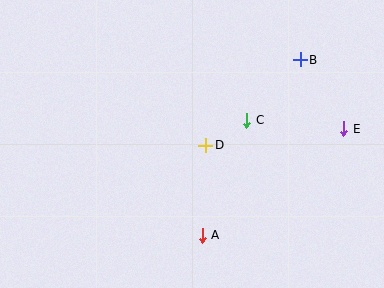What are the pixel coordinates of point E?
Point E is at (343, 129).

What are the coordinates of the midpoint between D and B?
The midpoint between D and B is at (253, 103).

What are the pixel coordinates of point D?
Point D is at (206, 145).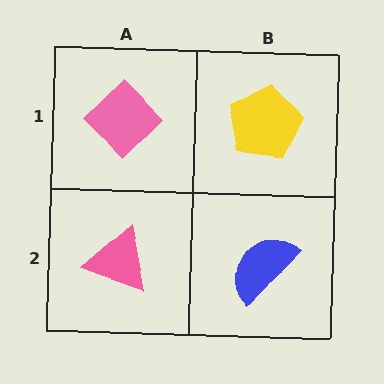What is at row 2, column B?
A blue semicircle.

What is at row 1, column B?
A yellow pentagon.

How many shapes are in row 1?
2 shapes.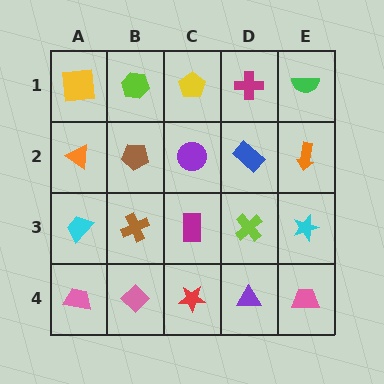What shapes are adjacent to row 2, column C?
A yellow pentagon (row 1, column C), a magenta rectangle (row 3, column C), a brown pentagon (row 2, column B), a blue rectangle (row 2, column D).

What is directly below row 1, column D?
A blue rectangle.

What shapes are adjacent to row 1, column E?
An orange arrow (row 2, column E), a magenta cross (row 1, column D).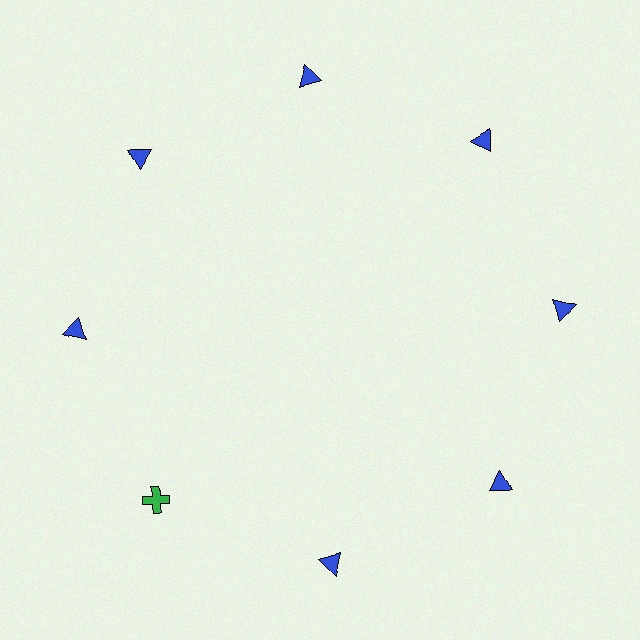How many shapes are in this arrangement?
There are 8 shapes arranged in a ring pattern.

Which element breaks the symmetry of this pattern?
The green cross at roughly the 8 o'clock position breaks the symmetry. All other shapes are blue triangles.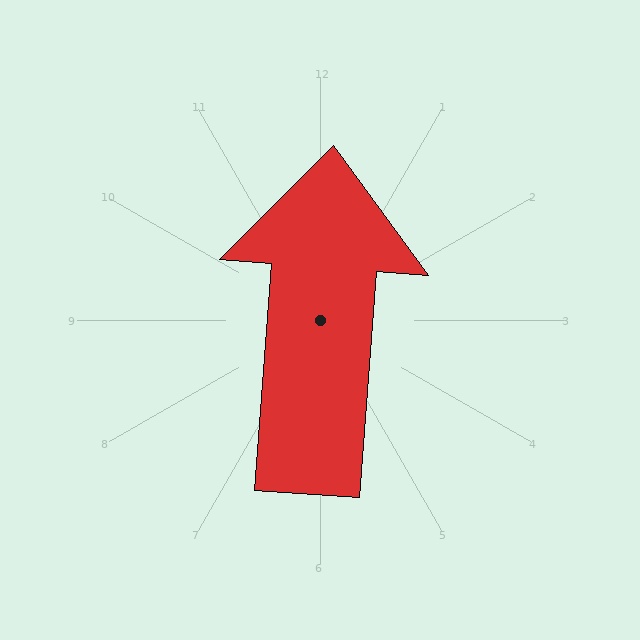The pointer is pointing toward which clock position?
Roughly 12 o'clock.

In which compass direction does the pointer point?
North.